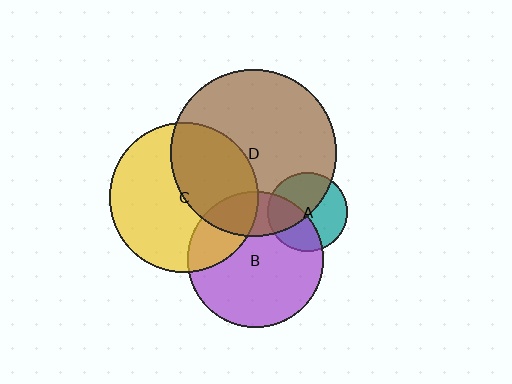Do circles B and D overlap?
Yes.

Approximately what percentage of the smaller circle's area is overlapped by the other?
Approximately 25%.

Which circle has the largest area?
Circle D (brown).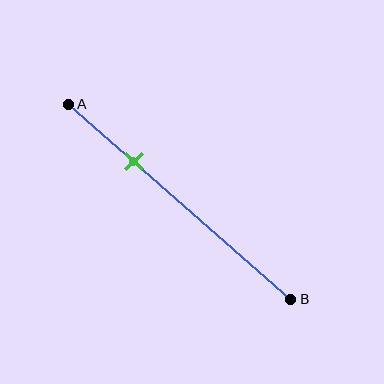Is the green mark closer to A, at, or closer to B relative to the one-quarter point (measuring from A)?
The green mark is closer to point B than the one-quarter point of segment AB.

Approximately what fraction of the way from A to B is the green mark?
The green mark is approximately 30% of the way from A to B.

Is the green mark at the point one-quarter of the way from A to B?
No, the mark is at about 30% from A, not at the 25% one-quarter point.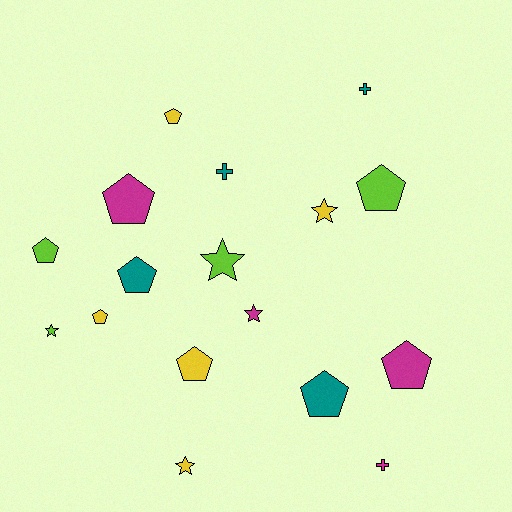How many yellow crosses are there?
There are no yellow crosses.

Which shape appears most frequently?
Pentagon, with 9 objects.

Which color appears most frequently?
Yellow, with 5 objects.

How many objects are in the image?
There are 17 objects.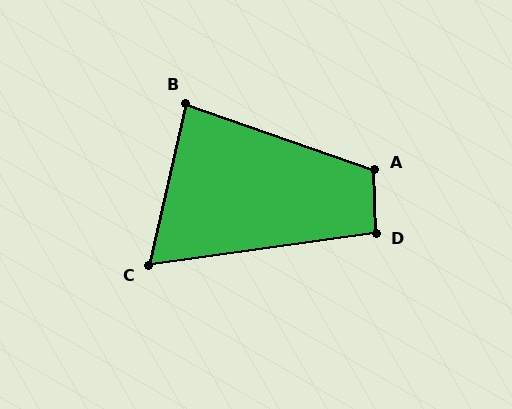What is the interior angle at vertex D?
Approximately 96 degrees (obtuse).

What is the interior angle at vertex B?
Approximately 84 degrees (acute).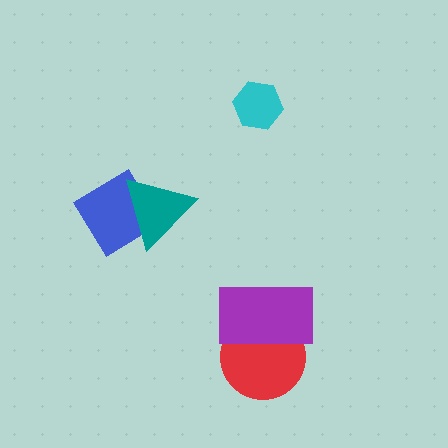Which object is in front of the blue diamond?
The teal triangle is in front of the blue diamond.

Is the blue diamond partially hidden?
Yes, it is partially covered by another shape.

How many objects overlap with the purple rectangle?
1 object overlaps with the purple rectangle.